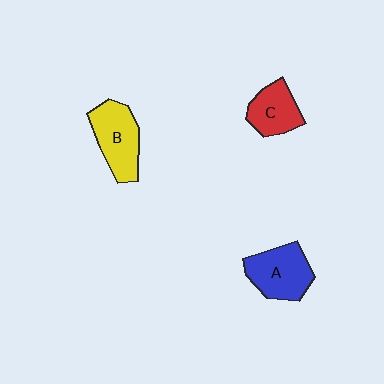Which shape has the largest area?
Shape B (yellow).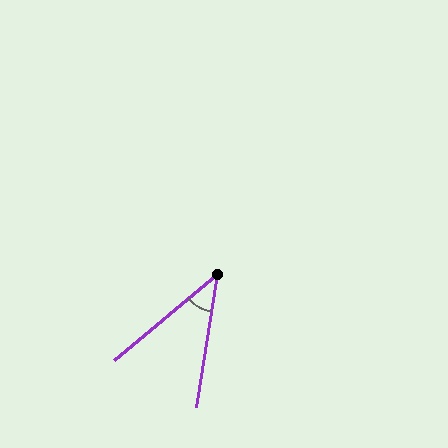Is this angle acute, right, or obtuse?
It is acute.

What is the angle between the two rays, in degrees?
Approximately 41 degrees.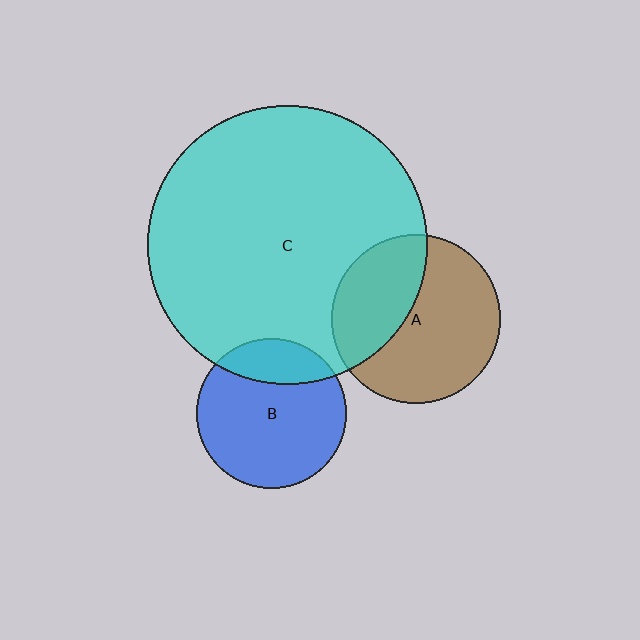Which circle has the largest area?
Circle C (cyan).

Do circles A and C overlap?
Yes.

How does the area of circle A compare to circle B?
Approximately 1.3 times.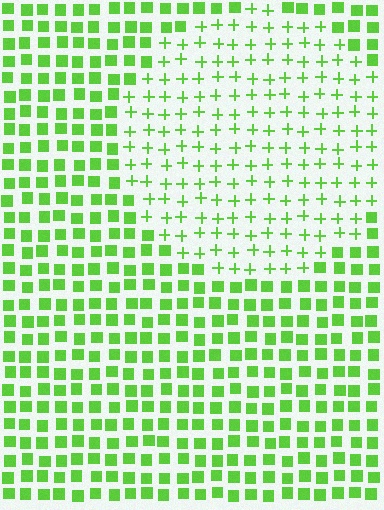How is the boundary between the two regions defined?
The boundary is defined by a change in element shape: plus signs inside vs. squares outside. All elements share the same color and spacing.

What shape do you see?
I see a circle.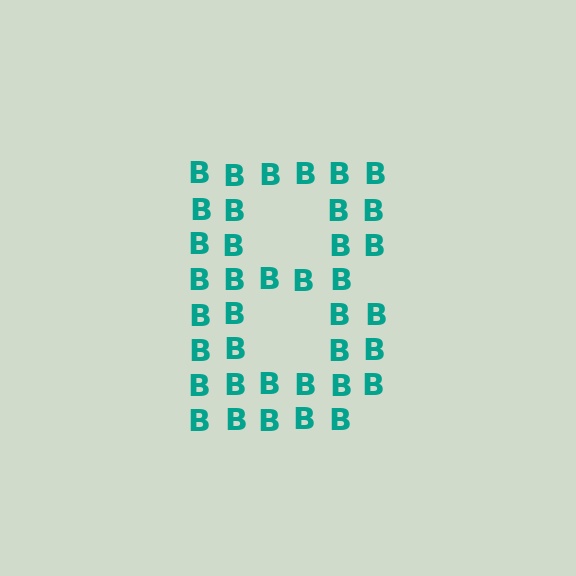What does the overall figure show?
The overall figure shows the letter B.